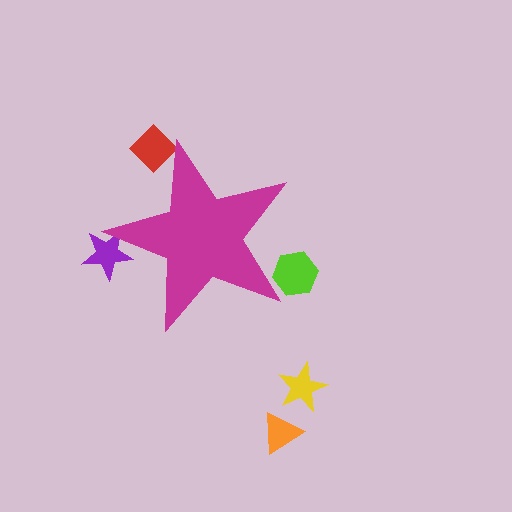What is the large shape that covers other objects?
A magenta star.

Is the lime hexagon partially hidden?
Yes, the lime hexagon is partially hidden behind the magenta star.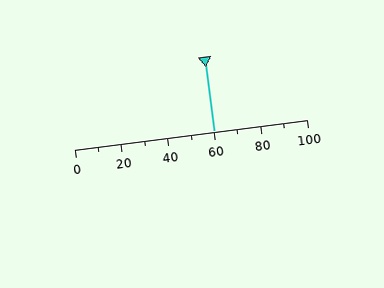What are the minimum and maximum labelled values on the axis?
The axis runs from 0 to 100.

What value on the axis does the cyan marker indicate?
The marker indicates approximately 60.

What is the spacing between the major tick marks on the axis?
The major ticks are spaced 20 apart.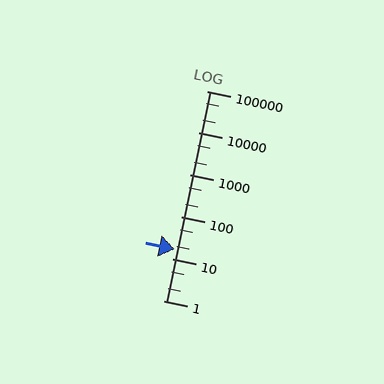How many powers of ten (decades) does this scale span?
The scale spans 5 decades, from 1 to 100000.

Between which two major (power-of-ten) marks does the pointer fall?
The pointer is between 10 and 100.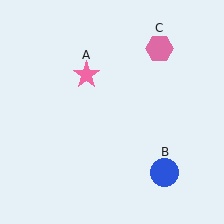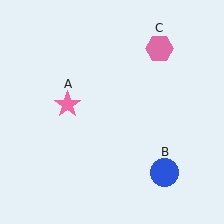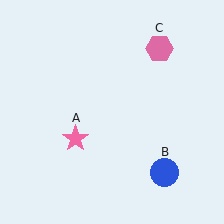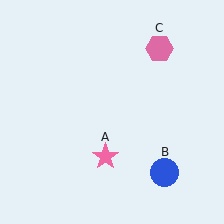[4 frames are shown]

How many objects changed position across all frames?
1 object changed position: pink star (object A).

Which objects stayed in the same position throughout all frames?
Blue circle (object B) and pink hexagon (object C) remained stationary.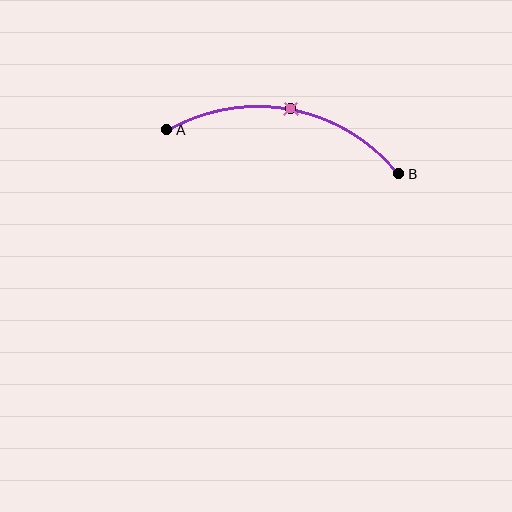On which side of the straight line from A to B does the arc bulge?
The arc bulges above the straight line connecting A and B.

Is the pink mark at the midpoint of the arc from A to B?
Yes. The pink mark lies on the arc at equal arc-length from both A and B — it is the arc midpoint.